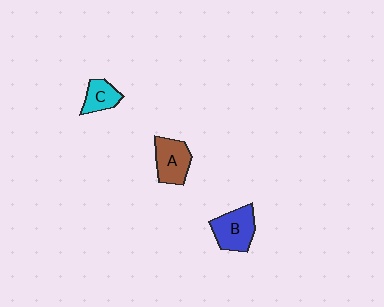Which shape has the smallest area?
Shape C (cyan).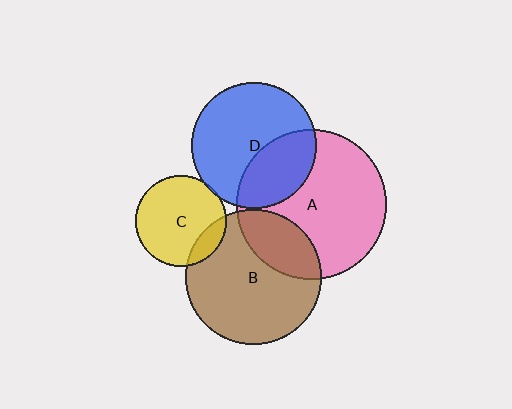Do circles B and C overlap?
Yes.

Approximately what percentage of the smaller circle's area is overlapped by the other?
Approximately 15%.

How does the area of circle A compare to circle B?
Approximately 1.2 times.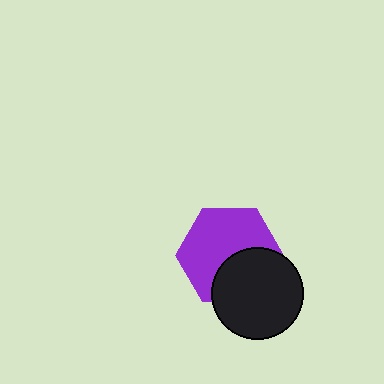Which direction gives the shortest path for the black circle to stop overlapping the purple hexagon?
Moving down gives the shortest separation.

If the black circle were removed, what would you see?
You would see the complete purple hexagon.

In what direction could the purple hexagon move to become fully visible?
The purple hexagon could move up. That would shift it out from behind the black circle entirely.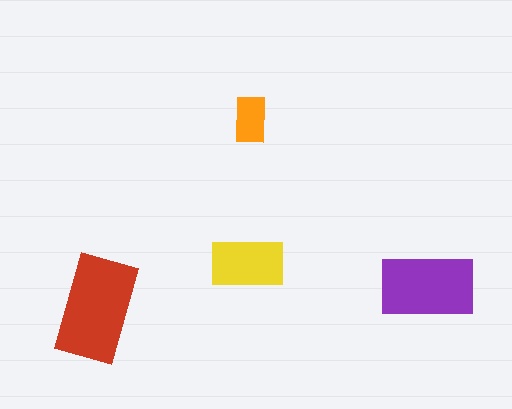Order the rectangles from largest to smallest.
the red one, the purple one, the yellow one, the orange one.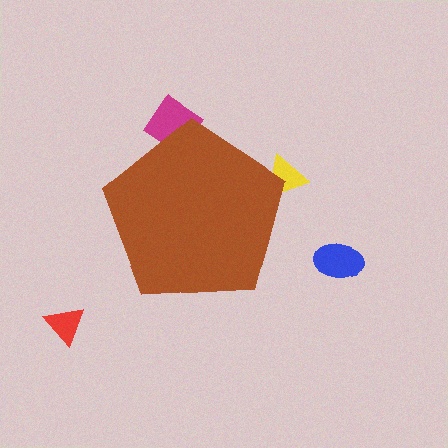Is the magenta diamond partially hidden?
Yes, the magenta diamond is partially hidden behind the brown pentagon.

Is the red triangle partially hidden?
No, the red triangle is fully visible.